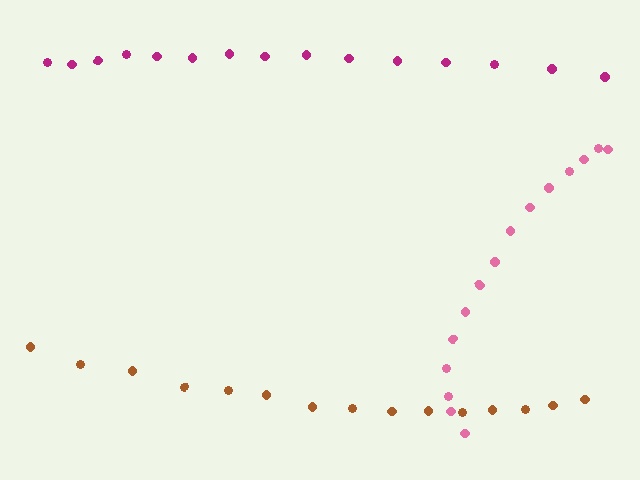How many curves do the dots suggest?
There are 3 distinct paths.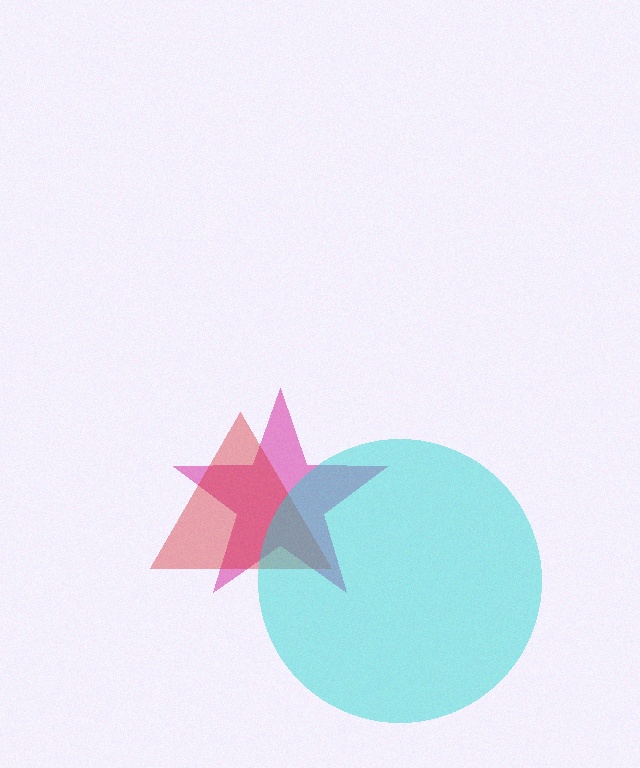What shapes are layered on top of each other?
The layered shapes are: a pink star, a red triangle, a cyan circle.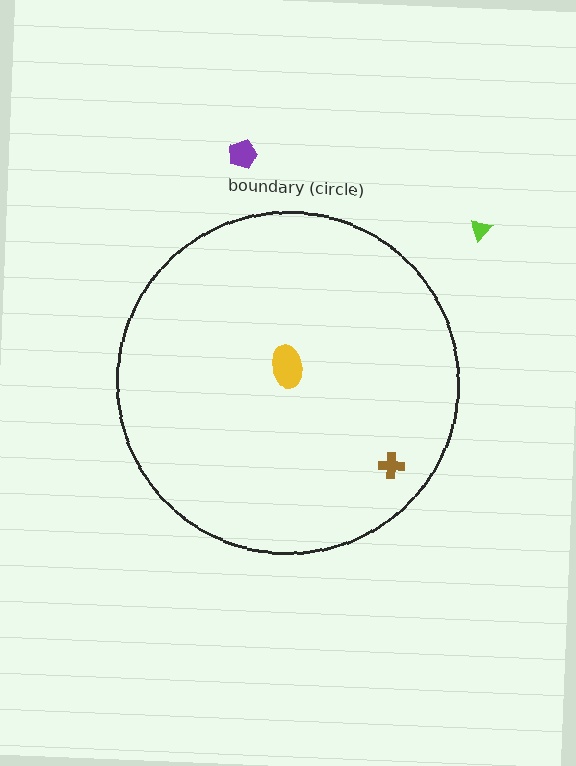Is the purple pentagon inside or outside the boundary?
Outside.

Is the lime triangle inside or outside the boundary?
Outside.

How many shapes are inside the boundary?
2 inside, 2 outside.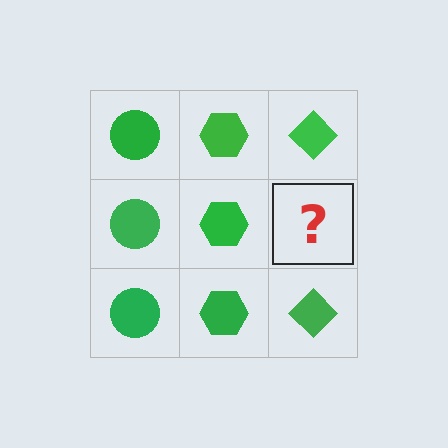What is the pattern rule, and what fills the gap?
The rule is that each column has a consistent shape. The gap should be filled with a green diamond.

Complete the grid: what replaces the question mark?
The question mark should be replaced with a green diamond.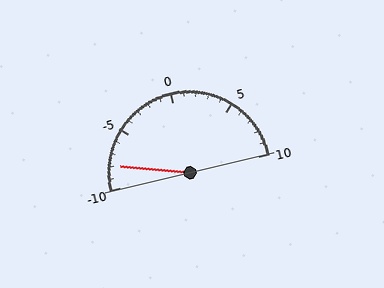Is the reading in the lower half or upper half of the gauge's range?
The reading is in the lower half of the range (-10 to 10).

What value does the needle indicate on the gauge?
The needle indicates approximately -8.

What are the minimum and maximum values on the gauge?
The gauge ranges from -10 to 10.